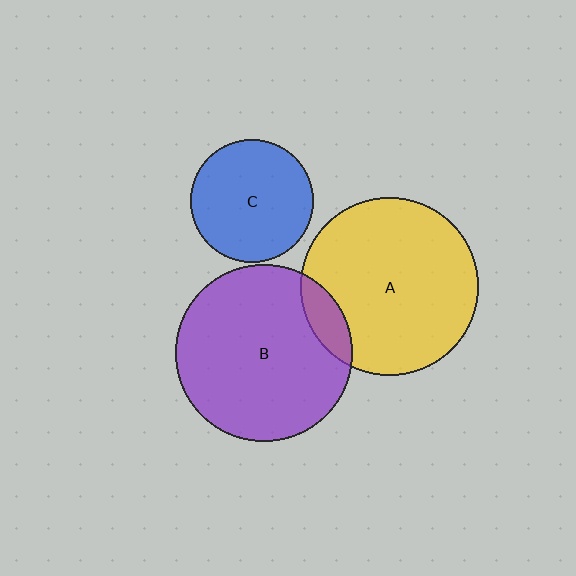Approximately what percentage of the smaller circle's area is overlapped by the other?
Approximately 10%.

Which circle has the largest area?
Circle A (yellow).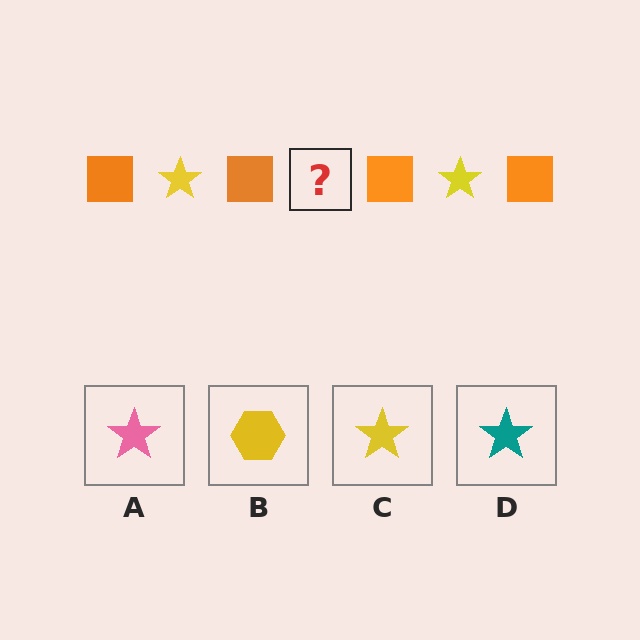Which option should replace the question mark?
Option C.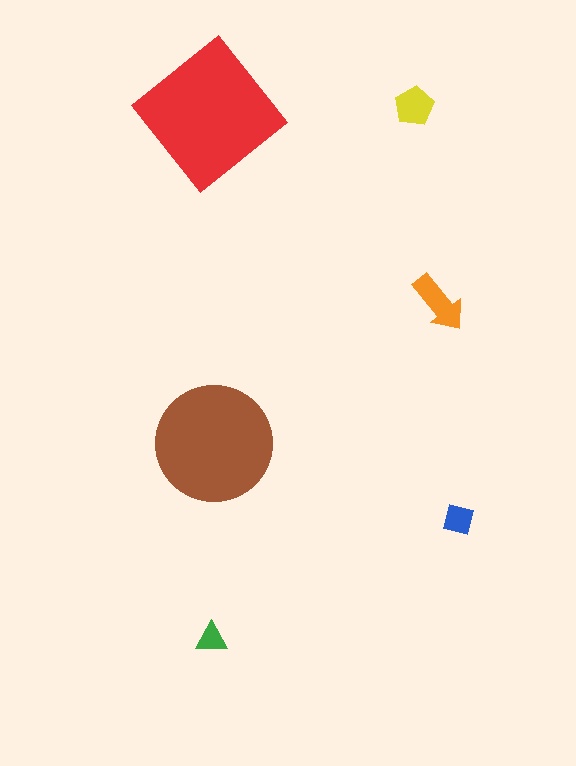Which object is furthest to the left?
The red diamond is leftmost.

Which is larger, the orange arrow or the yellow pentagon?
The orange arrow.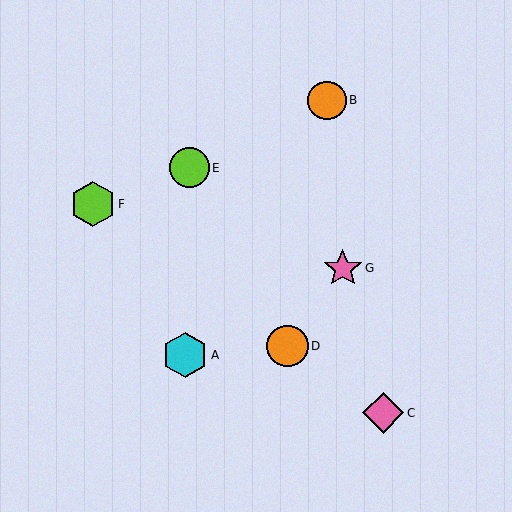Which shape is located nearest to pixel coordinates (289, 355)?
The orange circle (labeled D) at (287, 346) is nearest to that location.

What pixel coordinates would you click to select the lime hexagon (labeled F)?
Click at (93, 204) to select the lime hexagon F.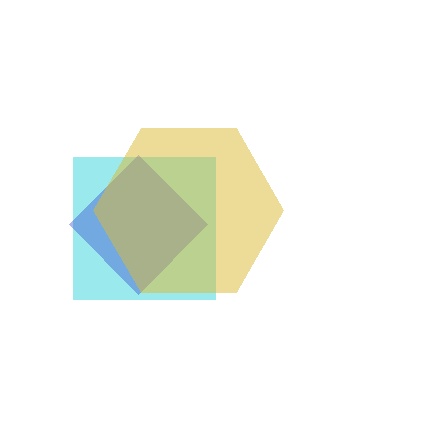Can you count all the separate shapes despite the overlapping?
Yes, there are 3 separate shapes.